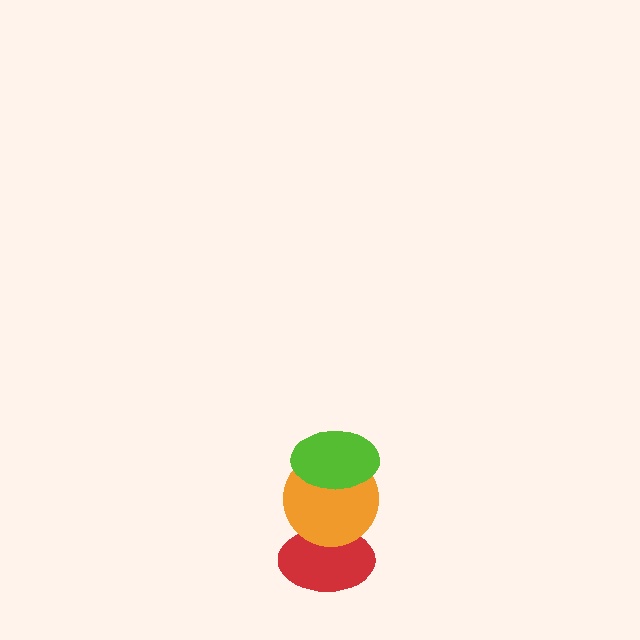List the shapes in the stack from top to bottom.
From top to bottom: the lime ellipse, the orange circle, the red ellipse.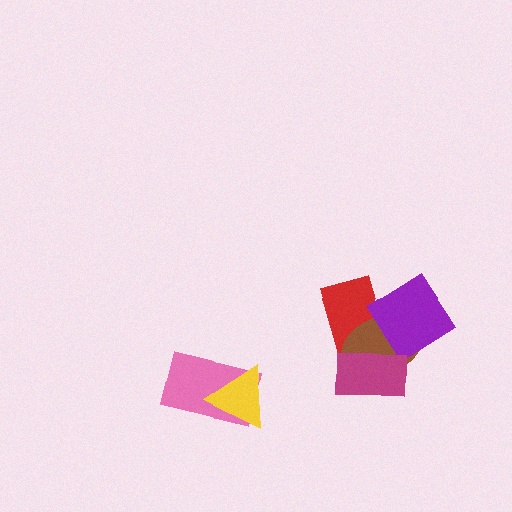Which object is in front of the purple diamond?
The magenta rectangle is in front of the purple diamond.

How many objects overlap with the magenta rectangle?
3 objects overlap with the magenta rectangle.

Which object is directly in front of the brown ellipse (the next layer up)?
The purple diamond is directly in front of the brown ellipse.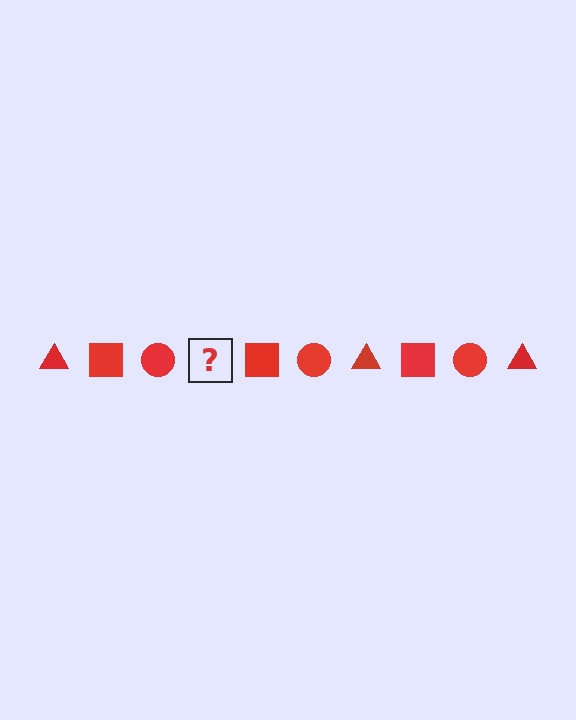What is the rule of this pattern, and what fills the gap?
The rule is that the pattern cycles through triangle, square, circle shapes in red. The gap should be filled with a red triangle.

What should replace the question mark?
The question mark should be replaced with a red triangle.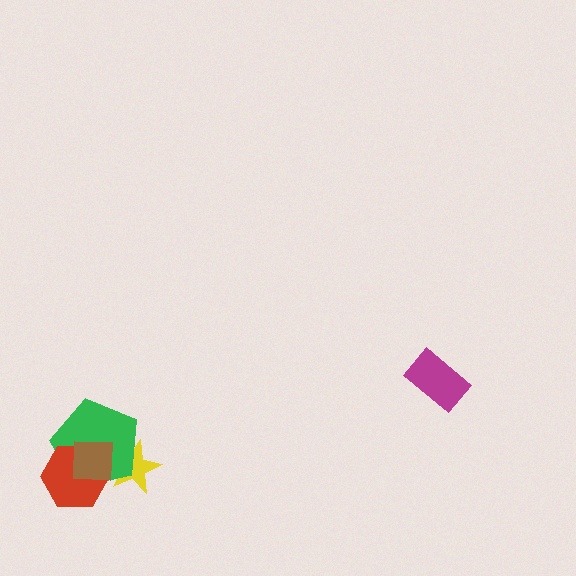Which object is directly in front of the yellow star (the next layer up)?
The green pentagon is directly in front of the yellow star.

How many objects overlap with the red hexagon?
2 objects overlap with the red hexagon.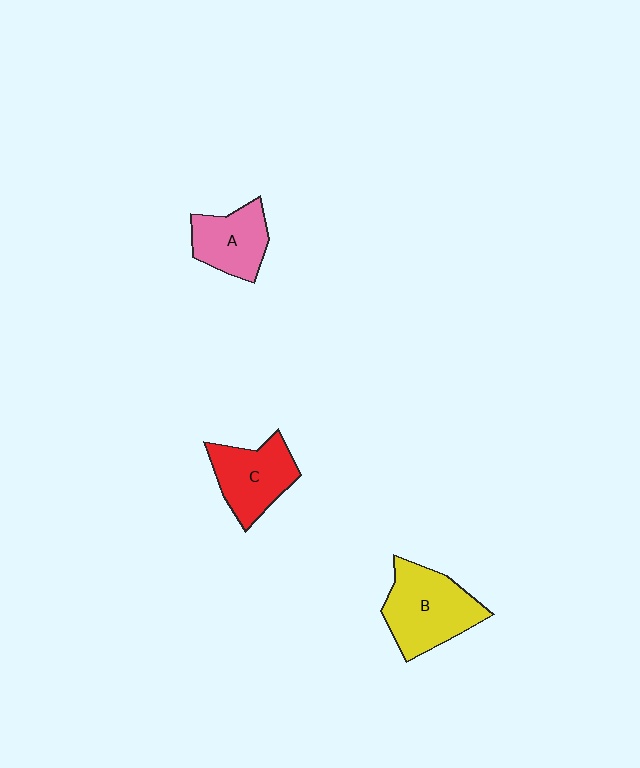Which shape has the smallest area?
Shape A (pink).